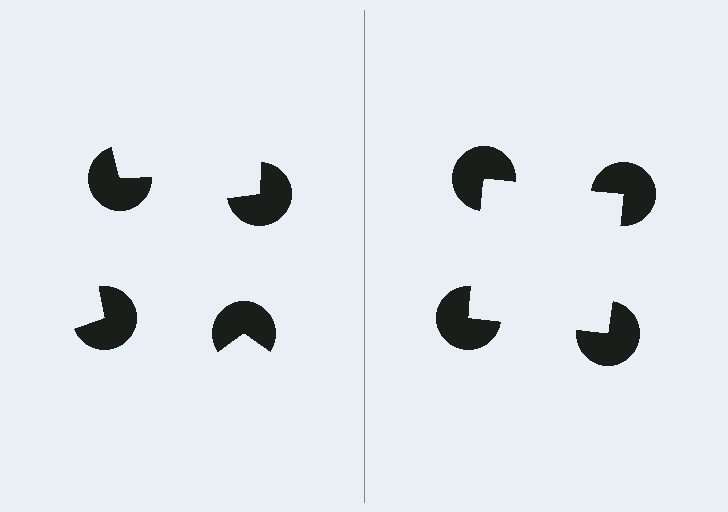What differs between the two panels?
The pac-man discs are positioned identically on both sides; only the wedge orientations differ. On the right they align to a square; on the left they are misaligned.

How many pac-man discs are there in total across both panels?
8 — 4 on each side.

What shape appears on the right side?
An illusory square.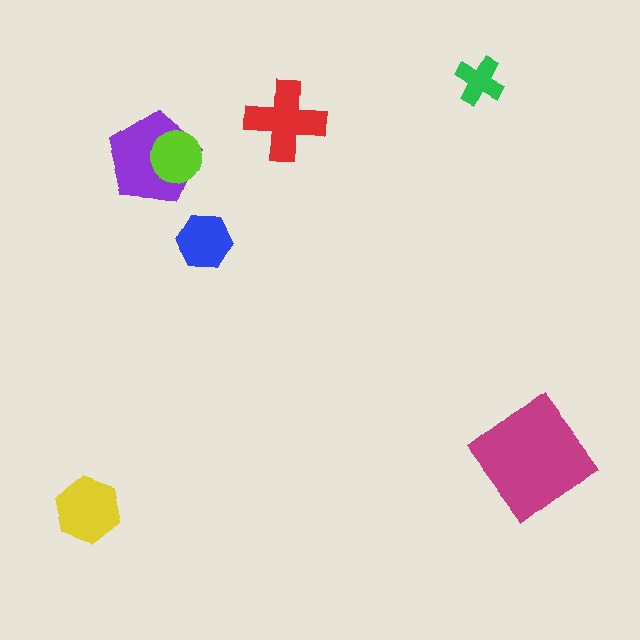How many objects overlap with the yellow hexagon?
0 objects overlap with the yellow hexagon.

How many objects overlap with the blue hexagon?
0 objects overlap with the blue hexagon.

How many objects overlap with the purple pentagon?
1 object overlaps with the purple pentagon.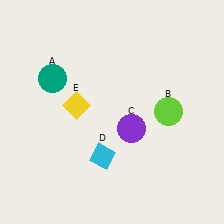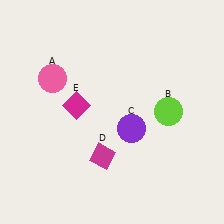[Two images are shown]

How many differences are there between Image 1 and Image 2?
There are 3 differences between the two images.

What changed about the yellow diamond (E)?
In Image 1, E is yellow. In Image 2, it changed to magenta.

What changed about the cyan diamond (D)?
In Image 1, D is cyan. In Image 2, it changed to magenta.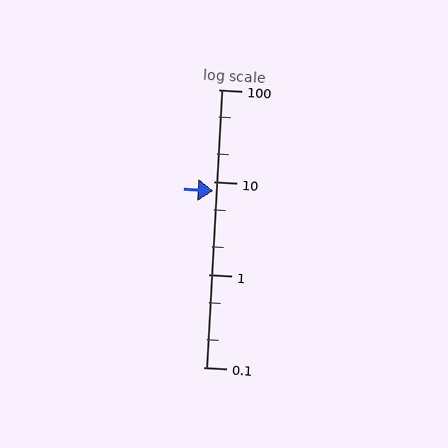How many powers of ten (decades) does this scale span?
The scale spans 3 decades, from 0.1 to 100.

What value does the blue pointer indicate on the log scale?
The pointer indicates approximately 8.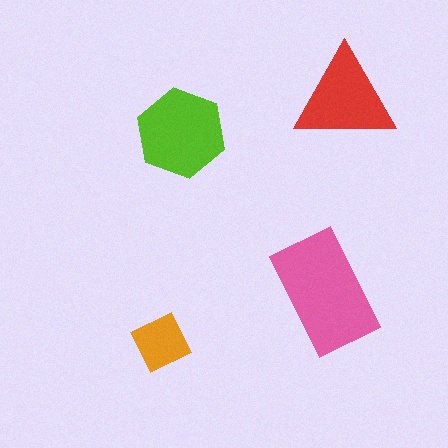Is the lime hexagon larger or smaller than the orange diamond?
Larger.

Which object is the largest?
The pink rectangle.